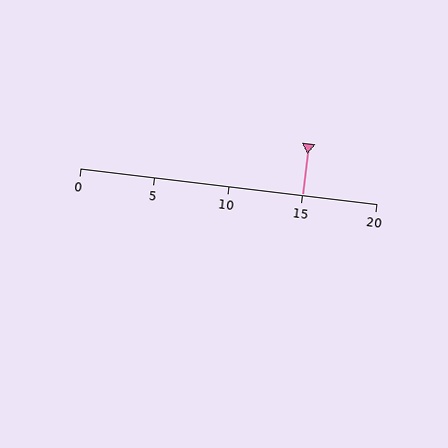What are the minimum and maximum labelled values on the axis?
The axis runs from 0 to 20.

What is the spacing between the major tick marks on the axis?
The major ticks are spaced 5 apart.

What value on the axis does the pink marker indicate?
The marker indicates approximately 15.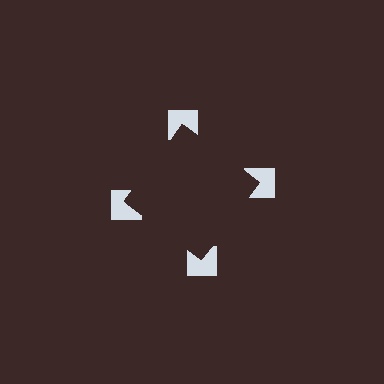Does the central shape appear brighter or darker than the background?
It typically appears slightly darker than the background, even though no actual brightness change is drawn.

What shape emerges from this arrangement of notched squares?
An illusory square — its edges are inferred from the aligned wedge cuts in the notched squares, not physically drawn.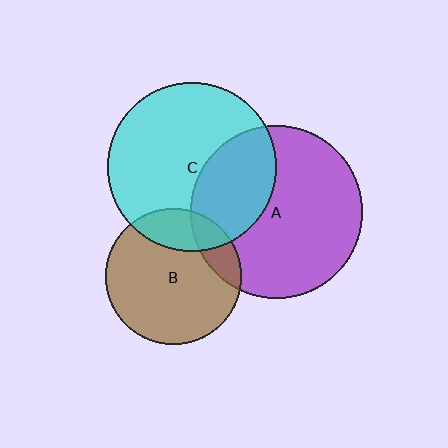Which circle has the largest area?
Circle A (purple).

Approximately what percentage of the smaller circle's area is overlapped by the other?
Approximately 20%.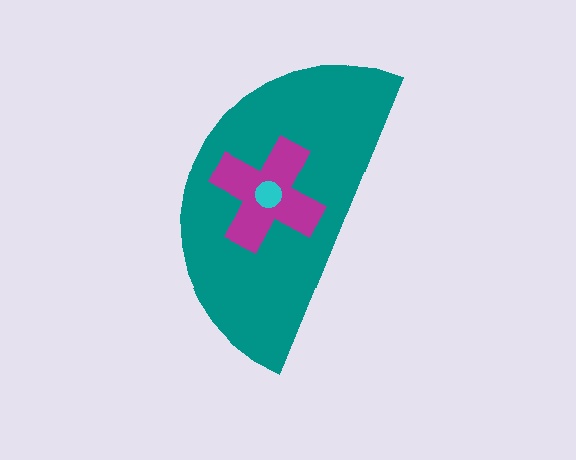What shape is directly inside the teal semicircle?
The magenta cross.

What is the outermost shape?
The teal semicircle.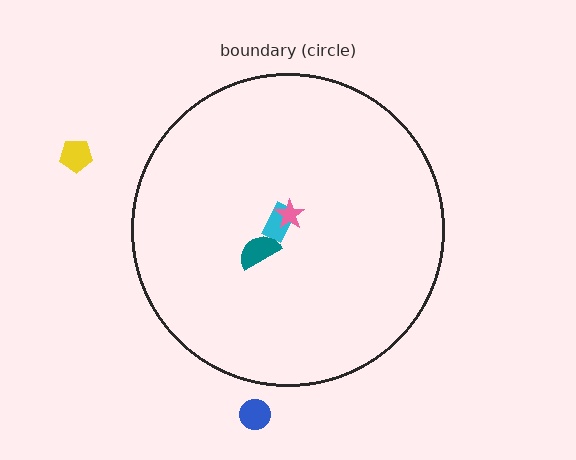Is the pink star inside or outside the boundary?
Inside.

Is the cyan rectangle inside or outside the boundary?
Inside.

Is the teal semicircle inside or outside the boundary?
Inside.